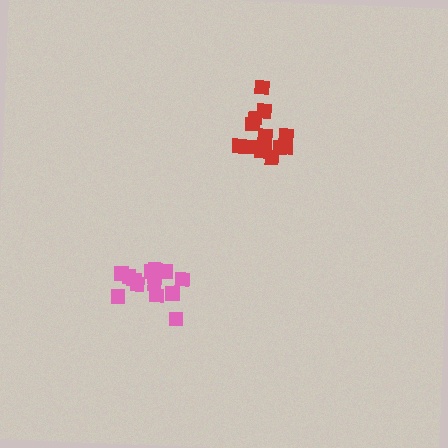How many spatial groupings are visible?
There are 2 spatial groupings.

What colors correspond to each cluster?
The clusters are colored: red, pink.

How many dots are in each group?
Group 1: 13 dots, Group 2: 14 dots (27 total).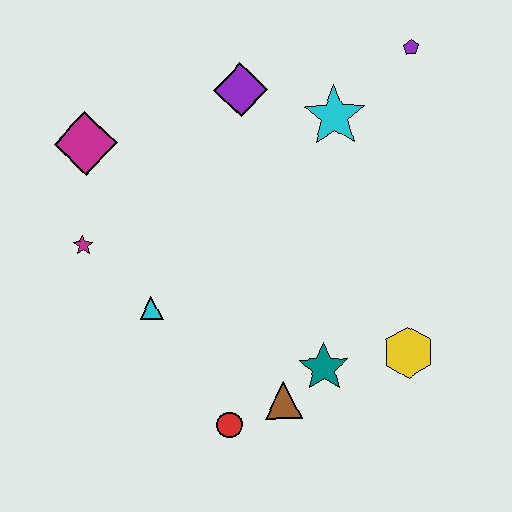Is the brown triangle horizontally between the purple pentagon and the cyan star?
No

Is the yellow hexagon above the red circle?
Yes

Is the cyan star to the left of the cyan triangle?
No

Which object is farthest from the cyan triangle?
The purple pentagon is farthest from the cyan triangle.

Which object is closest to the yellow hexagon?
The teal star is closest to the yellow hexagon.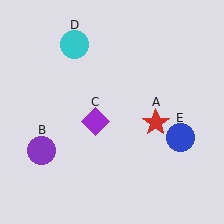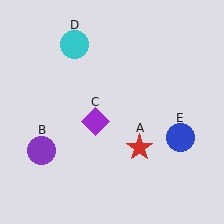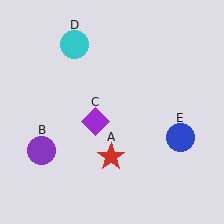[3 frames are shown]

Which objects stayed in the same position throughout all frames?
Purple circle (object B) and purple diamond (object C) and cyan circle (object D) and blue circle (object E) remained stationary.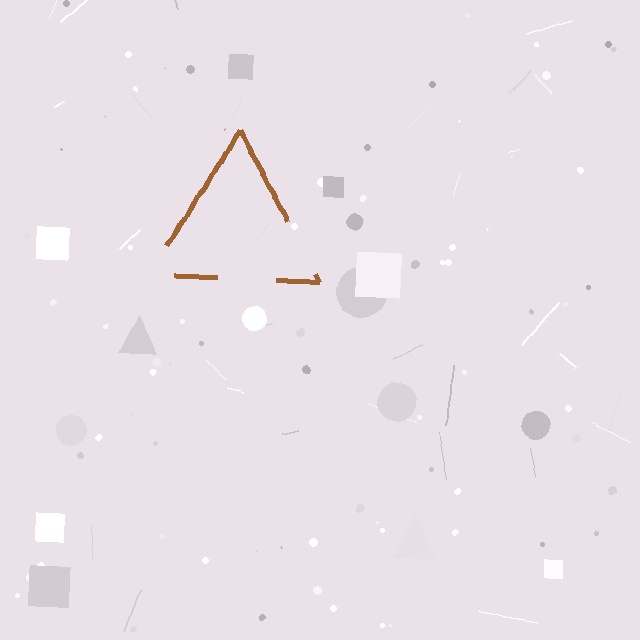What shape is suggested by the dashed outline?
The dashed outline suggests a triangle.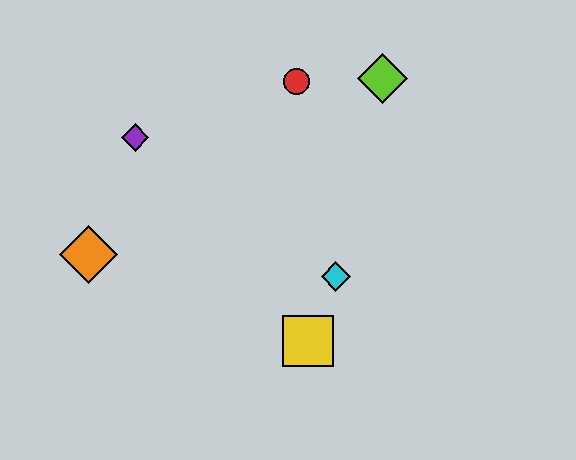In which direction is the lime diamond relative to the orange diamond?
The lime diamond is to the right of the orange diamond.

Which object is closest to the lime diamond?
The red circle is closest to the lime diamond.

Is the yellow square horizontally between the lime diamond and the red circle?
Yes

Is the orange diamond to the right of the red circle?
No